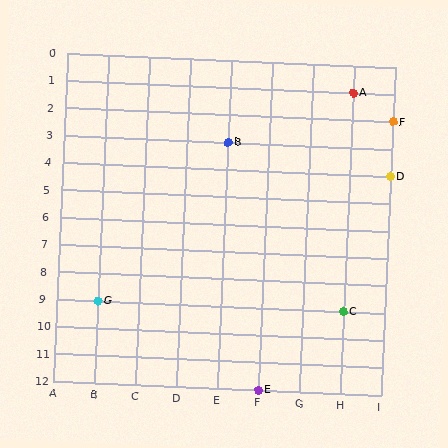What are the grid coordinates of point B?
Point B is at grid coordinates (E, 3).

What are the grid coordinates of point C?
Point C is at grid coordinates (H, 9).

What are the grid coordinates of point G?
Point G is at grid coordinates (B, 9).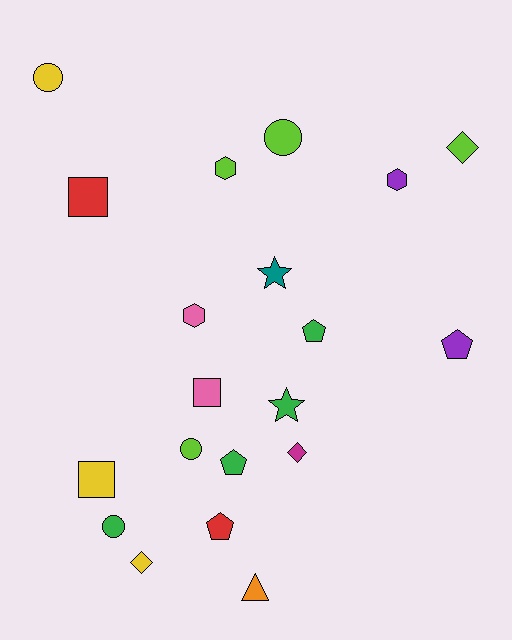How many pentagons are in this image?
There are 4 pentagons.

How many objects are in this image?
There are 20 objects.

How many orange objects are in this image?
There is 1 orange object.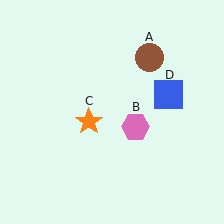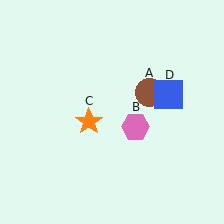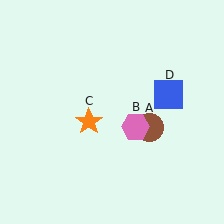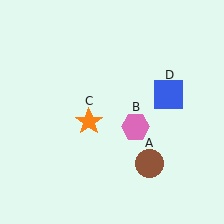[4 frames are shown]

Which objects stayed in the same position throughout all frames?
Pink hexagon (object B) and orange star (object C) and blue square (object D) remained stationary.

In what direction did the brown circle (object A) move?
The brown circle (object A) moved down.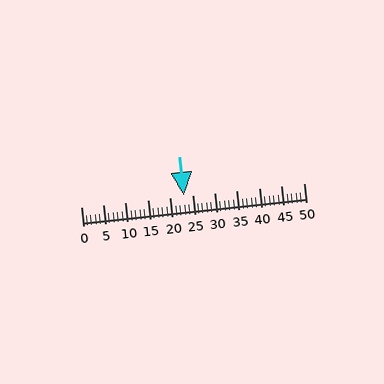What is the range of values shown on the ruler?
The ruler shows values from 0 to 50.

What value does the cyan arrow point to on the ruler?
The cyan arrow points to approximately 23.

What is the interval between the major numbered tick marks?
The major tick marks are spaced 5 units apart.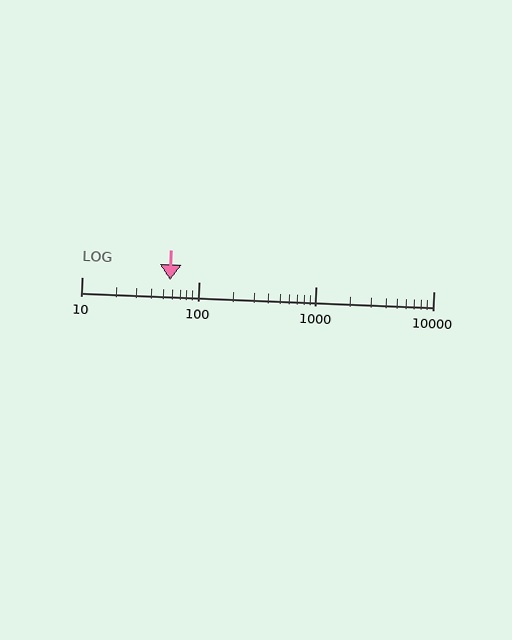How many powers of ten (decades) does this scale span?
The scale spans 3 decades, from 10 to 10000.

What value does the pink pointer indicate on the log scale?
The pointer indicates approximately 57.